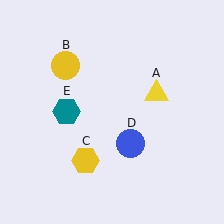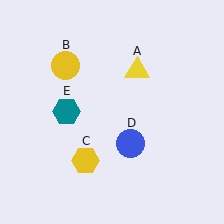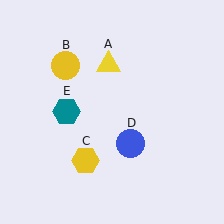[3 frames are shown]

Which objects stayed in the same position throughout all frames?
Yellow circle (object B) and yellow hexagon (object C) and blue circle (object D) and teal hexagon (object E) remained stationary.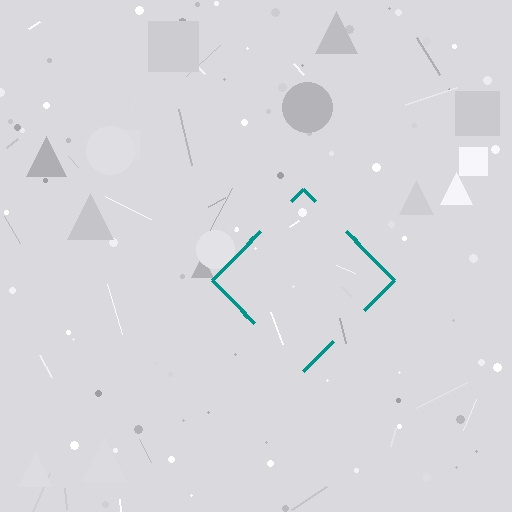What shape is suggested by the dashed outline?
The dashed outline suggests a diamond.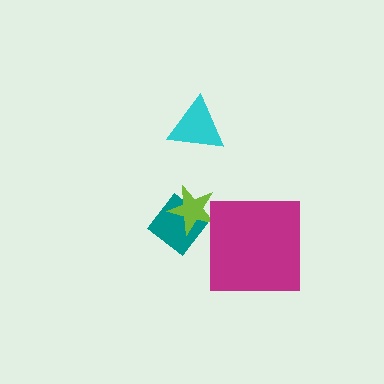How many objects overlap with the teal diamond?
1 object overlaps with the teal diamond.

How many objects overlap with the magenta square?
0 objects overlap with the magenta square.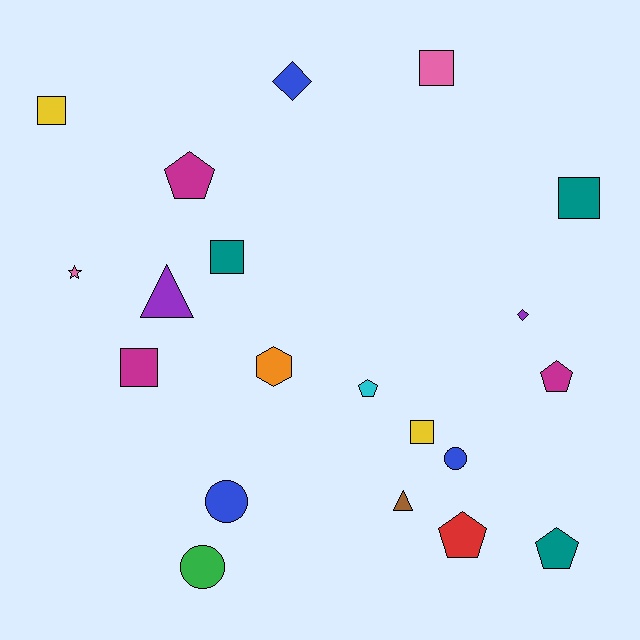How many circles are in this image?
There are 3 circles.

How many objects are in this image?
There are 20 objects.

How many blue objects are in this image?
There are 3 blue objects.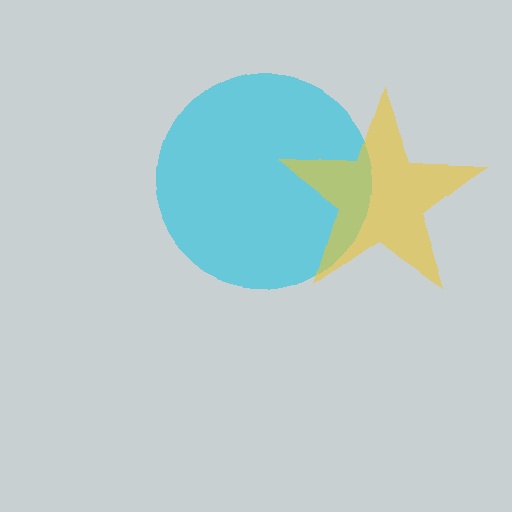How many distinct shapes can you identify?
There are 2 distinct shapes: a cyan circle, a yellow star.